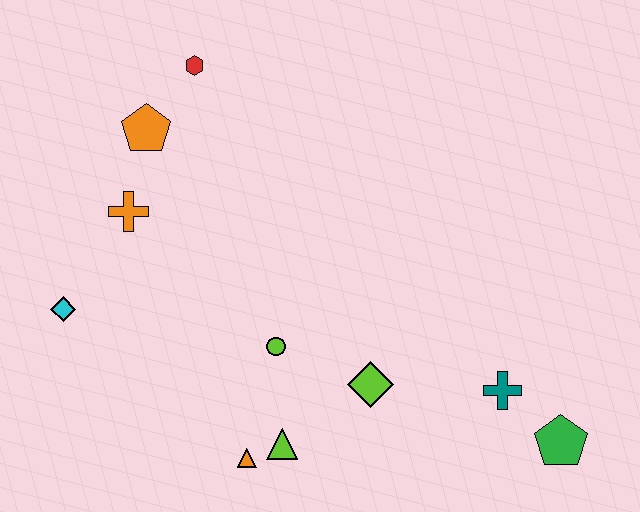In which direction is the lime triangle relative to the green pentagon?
The lime triangle is to the left of the green pentagon.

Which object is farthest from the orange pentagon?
The green pentagon is farthest from the orange pentagon.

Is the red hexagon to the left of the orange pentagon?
No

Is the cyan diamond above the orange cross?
No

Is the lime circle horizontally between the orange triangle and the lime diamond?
Yes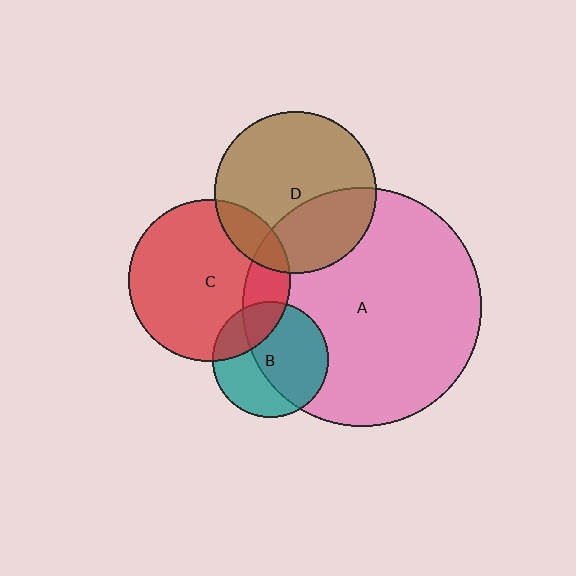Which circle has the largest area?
Circle A (pink).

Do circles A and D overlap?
Yes.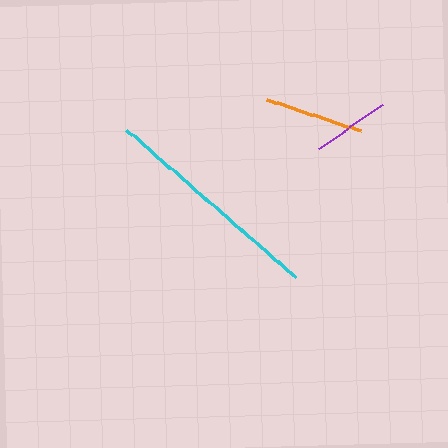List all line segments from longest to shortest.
From longest to shortest: cyan, orange, purple.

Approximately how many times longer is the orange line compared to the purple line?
The orange line is approximately 1.3 times the length of the purple line.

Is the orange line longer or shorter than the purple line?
The orange line is longer than the purple line.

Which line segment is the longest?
The cyan line is the longest at approximately 224 pixels.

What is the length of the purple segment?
The purple segment is approximately 78 pixels long.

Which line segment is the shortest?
The purple line is the shortest at approximately 78 pixels.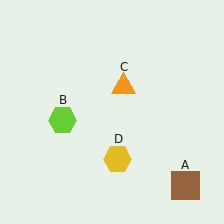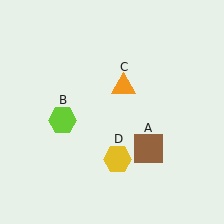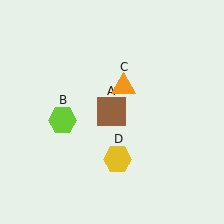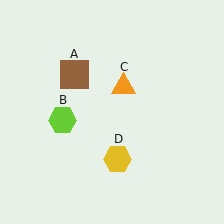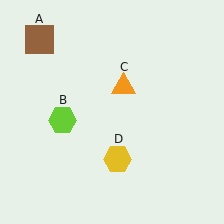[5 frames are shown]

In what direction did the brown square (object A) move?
The brown square (object A) moved up and to the left.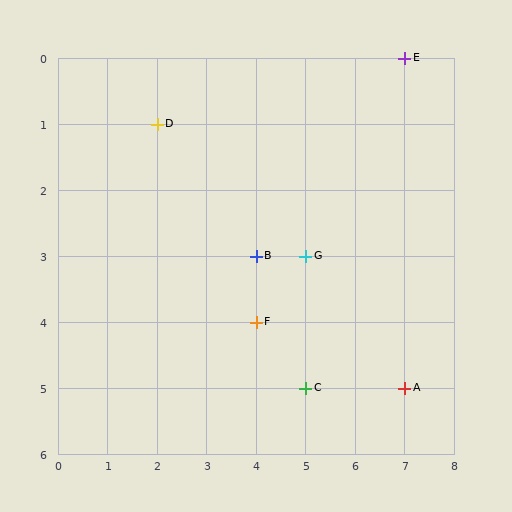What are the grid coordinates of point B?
Point B is at grid coordinates (4, 3).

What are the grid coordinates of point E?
Point E is at grid coordinates (7, 0).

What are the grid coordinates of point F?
Point F is at grid coordinates (4, 4).